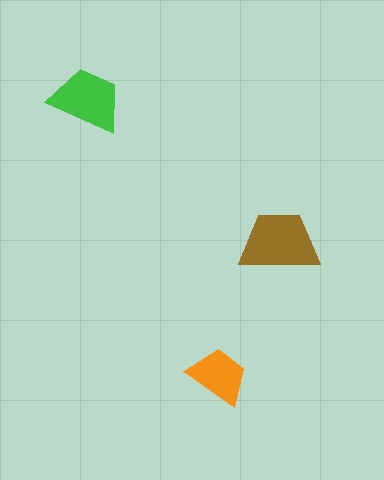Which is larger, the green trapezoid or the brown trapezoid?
The brown one.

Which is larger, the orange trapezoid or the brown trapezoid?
The brown one.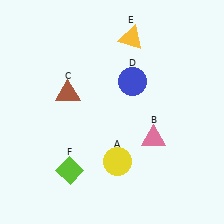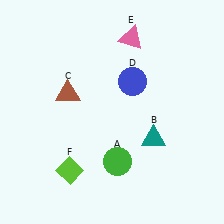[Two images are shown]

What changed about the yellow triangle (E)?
In Image 1, E is yellow. In Image 2, it changed to pink.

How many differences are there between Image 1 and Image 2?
There are 3 differences between the two images.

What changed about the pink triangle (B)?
In Image 1, B is pink. In Image 2, it changed to teal.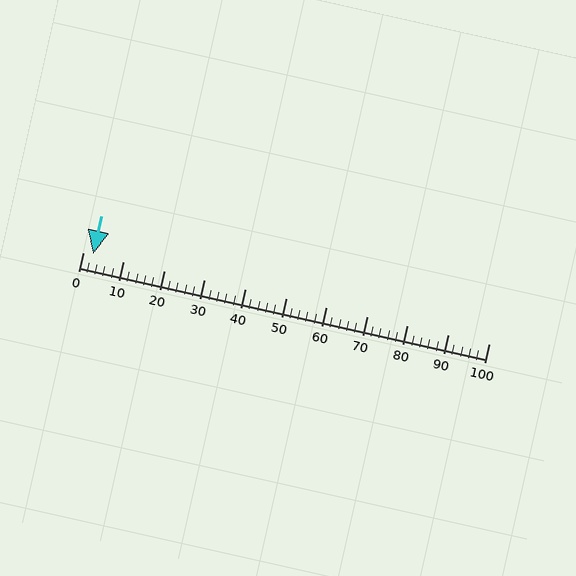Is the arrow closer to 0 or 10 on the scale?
The arrow is closer to 0.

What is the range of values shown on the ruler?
The ruler shows values from 0 to 100.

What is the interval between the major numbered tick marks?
The major tick marks are spaced 10 units apart.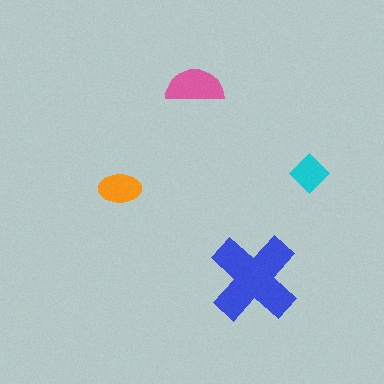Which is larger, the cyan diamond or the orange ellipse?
The orange ellipse.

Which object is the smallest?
The cyan diamond.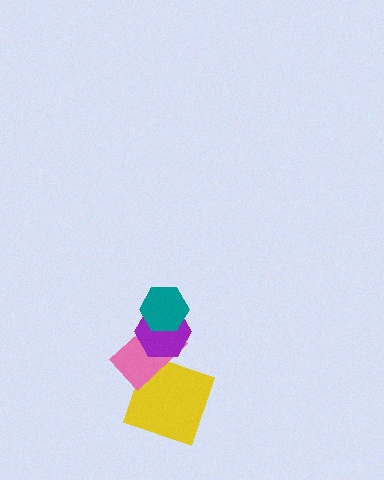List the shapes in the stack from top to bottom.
From top to bottom: the teal hexagon, the purple hexagon, the pink rectangle, the yellow square.